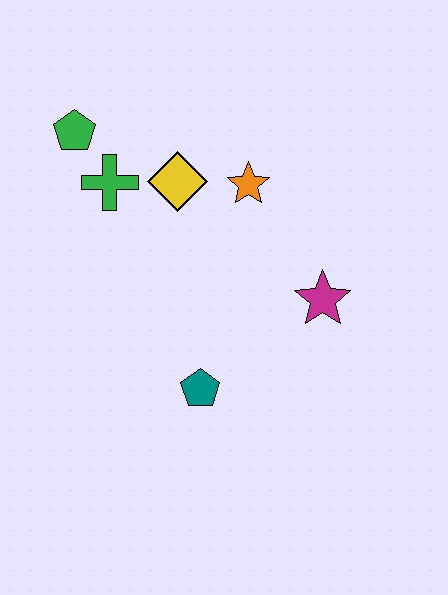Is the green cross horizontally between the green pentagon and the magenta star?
Yes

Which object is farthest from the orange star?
The teal pentagon is farthest from the orange star.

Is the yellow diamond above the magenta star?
Yes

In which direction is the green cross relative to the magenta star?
The green cross is to the left of the magenta star.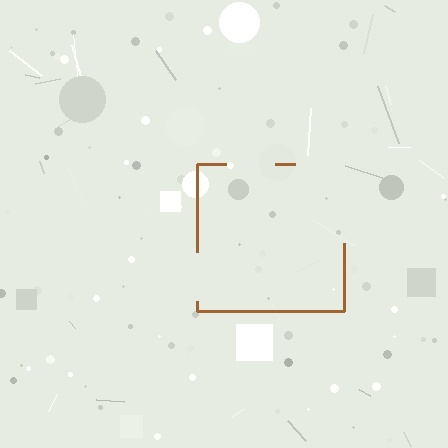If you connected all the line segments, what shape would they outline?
They would outline a square.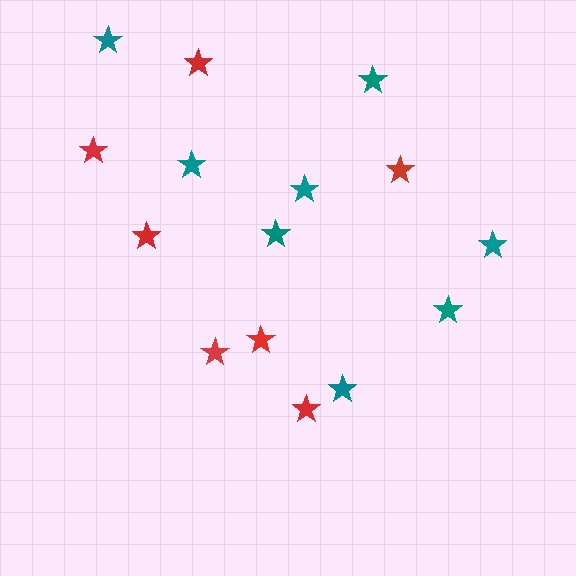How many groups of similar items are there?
There are 2 groups: one group of teal stars (8) and one group of red stars (7).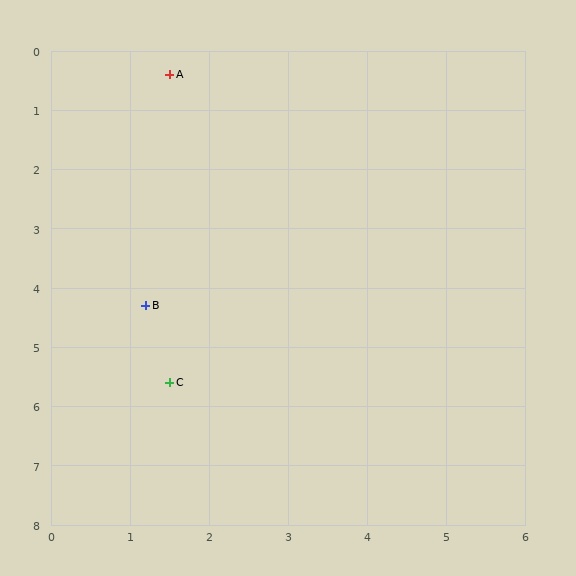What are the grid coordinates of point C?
Point C is at approximately (1.5, 5.6).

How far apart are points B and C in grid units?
Points B and C are about 1.3 grid units apart.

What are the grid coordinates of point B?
Point B is at approximately (1.2, 4.3).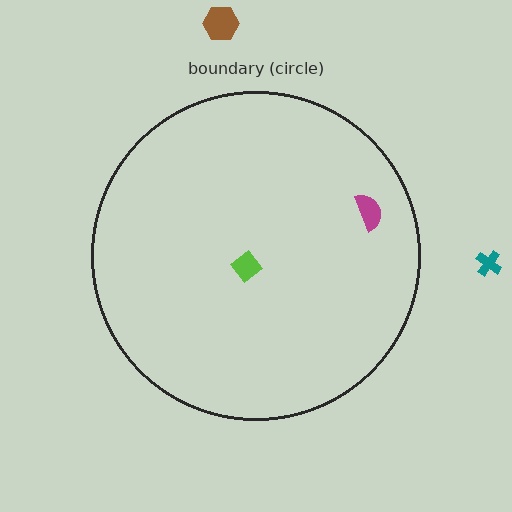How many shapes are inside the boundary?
2 inside, 2 outside.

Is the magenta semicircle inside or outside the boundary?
Inside.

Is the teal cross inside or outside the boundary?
Outside.